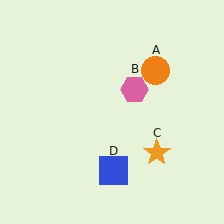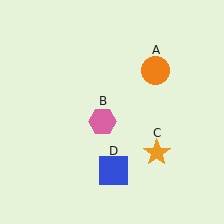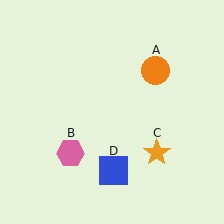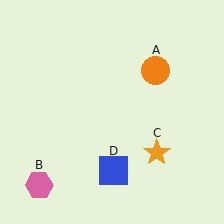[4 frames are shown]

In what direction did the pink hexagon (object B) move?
The pink hexagon (object B) moved down and to the left.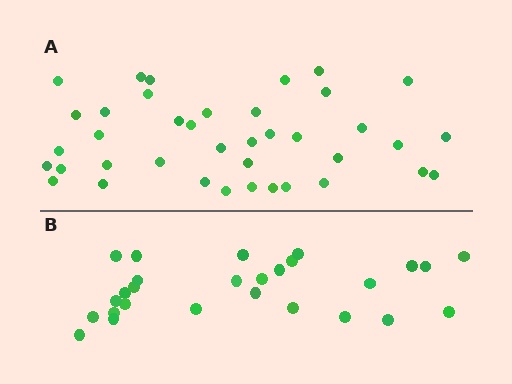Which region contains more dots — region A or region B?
Region A (the top region) has more dots.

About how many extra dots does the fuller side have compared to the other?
Region A has roughly 12 or so more dots than region B.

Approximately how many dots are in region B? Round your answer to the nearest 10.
About 30 dots. (The exact count is 27, which rounds to 30.)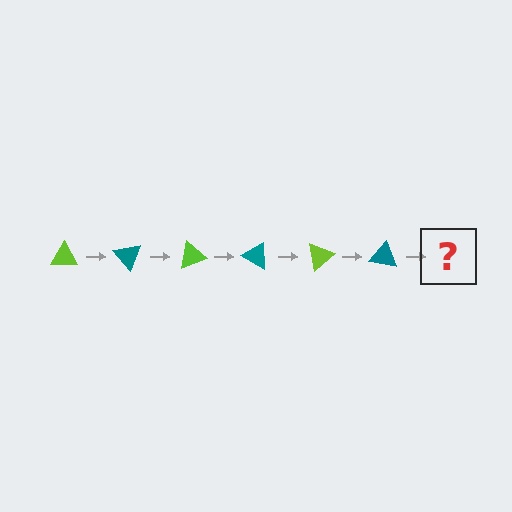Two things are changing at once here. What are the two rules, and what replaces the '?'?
The two rules are that it rotates 50 degrees each step and the color cycles through lime and teal. The '?' should be a lime triangle, rotated 300 degrees from the start.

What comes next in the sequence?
The next element should be a lime triangle, rotated 300 degrees from the start.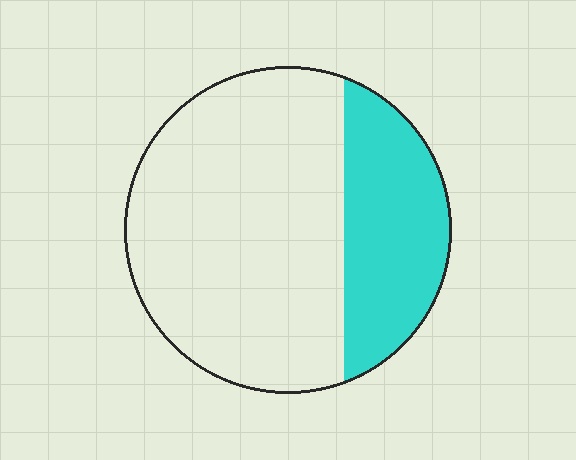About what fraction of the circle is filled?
About one quarter (1/4).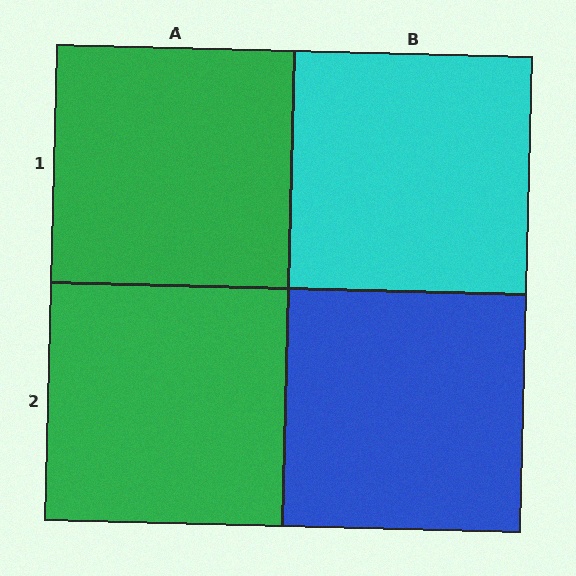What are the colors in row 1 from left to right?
Green, cyan.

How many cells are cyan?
1 cell is cyan.